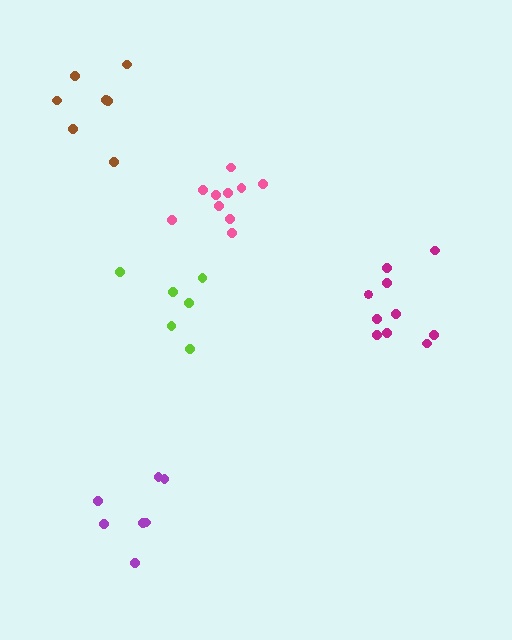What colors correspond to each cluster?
The clusters are colored: lime, purple, magenta, brown, pink.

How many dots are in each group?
Group 1: 6 dots, Group 2: 7 dots, Group 3: 10 dots, Group 4: 7 dots, Group 5: 10 dots (40 total).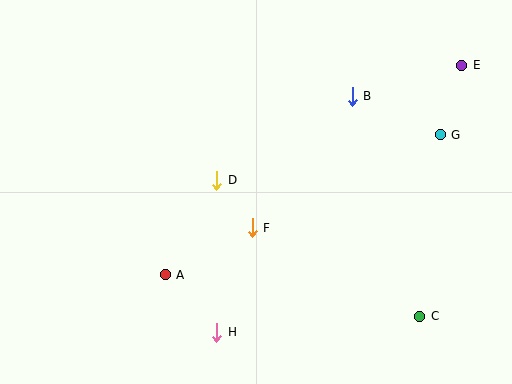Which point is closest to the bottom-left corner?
Point A is closest to the bottom-left corner.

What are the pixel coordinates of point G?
Point G is at (440, 135).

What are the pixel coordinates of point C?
Point C is at (420, 316).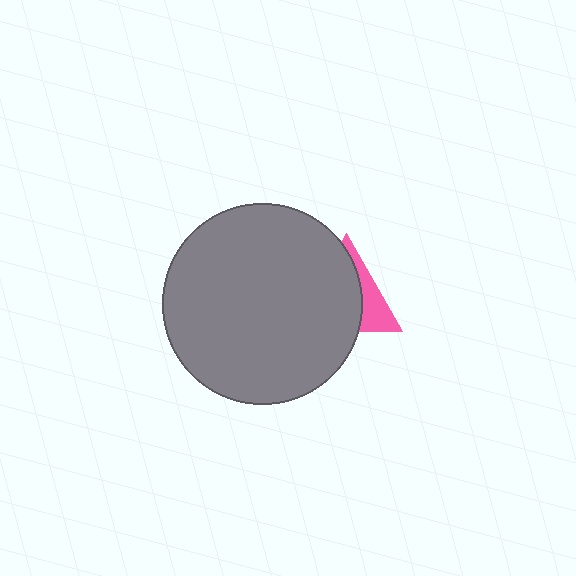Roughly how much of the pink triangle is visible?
A small part of it is visible (roughly 32%).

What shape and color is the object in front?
The object in front is a gray circle.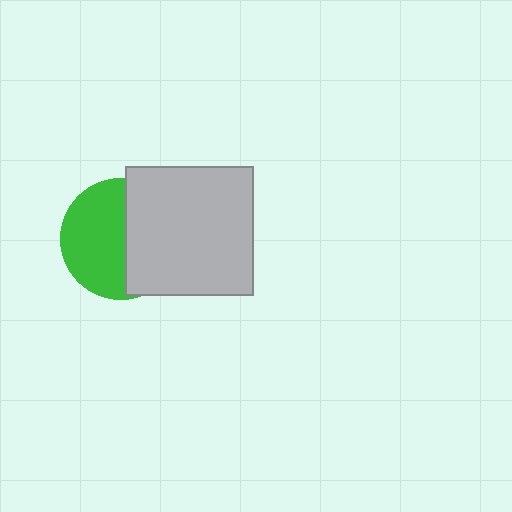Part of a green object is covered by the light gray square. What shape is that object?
It is a circle.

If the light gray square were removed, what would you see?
You would see the complete green circle.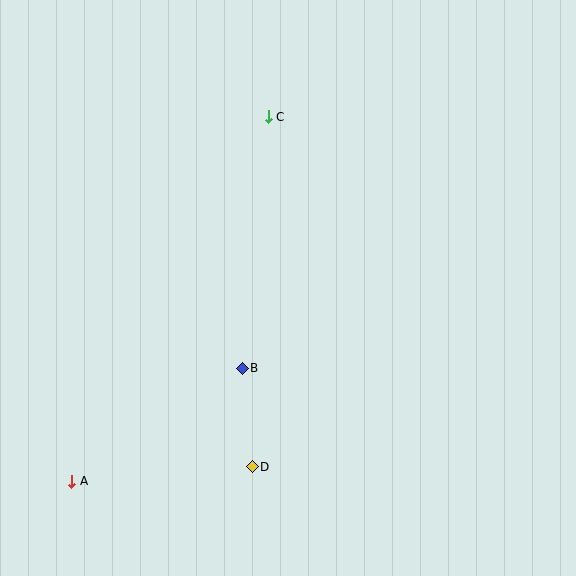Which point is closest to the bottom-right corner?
Point D is closest to the bottom-right corner.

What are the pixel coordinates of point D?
Point D is at (252, 467).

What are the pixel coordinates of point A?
Point A is at (72, 481).